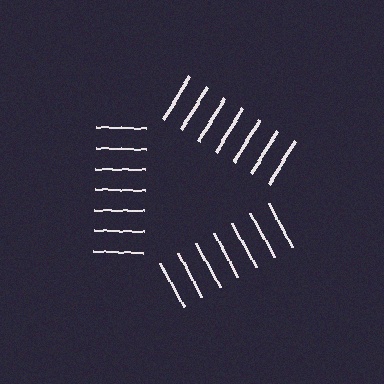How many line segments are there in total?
21 — 7 along each of the 3 edges.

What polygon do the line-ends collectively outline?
An illusory triangle — the line segments terminate on its edges but no continuous stroke is drawn.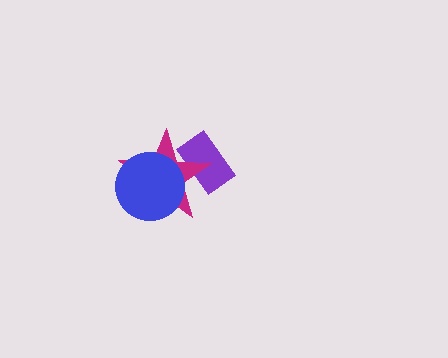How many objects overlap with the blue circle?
1 object overlaps with the blue circle.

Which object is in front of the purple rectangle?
The magenta star is in front of the purple rectangle.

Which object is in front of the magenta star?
The blue circle is in front of the magenta star.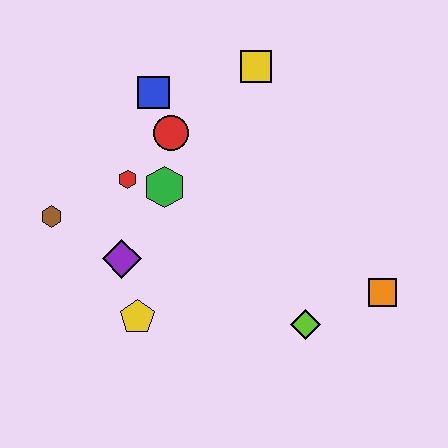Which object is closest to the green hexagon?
The red hexagon is closest to the green hexagon.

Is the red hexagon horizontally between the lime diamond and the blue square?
No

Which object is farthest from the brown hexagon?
The orange square is farthest from the brown hexagon.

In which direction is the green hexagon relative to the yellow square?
The green hexagon is below the yellow square.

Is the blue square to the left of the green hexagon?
Yes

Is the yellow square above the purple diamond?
Yes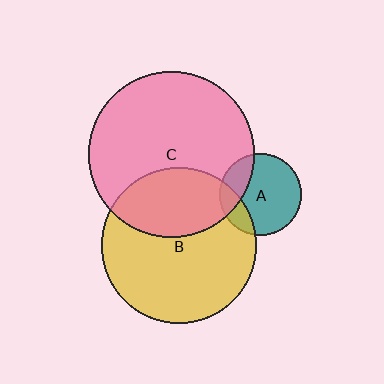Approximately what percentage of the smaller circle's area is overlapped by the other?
Approximately 20%.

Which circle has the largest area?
Circle C (pink).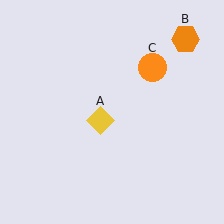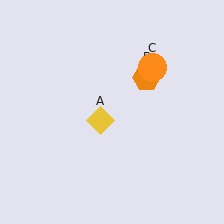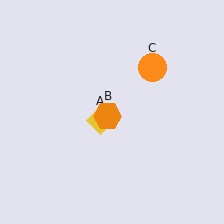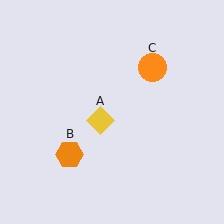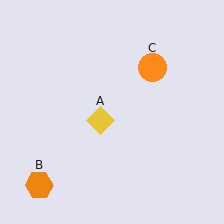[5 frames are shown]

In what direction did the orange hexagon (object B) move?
The orange hexagon (object B) moved down and to the left.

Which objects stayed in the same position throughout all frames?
Yellow diamond (object A) and orange circle (object C) remained stationary.